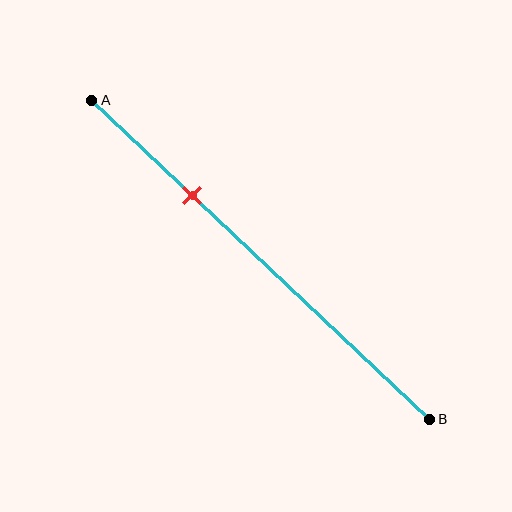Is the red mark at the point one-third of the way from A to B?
No, the mark is at about 30% from A, not at the 33% one-third point.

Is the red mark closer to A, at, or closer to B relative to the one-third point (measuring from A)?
The red mark is closer to point A than the one-third point of segment AB.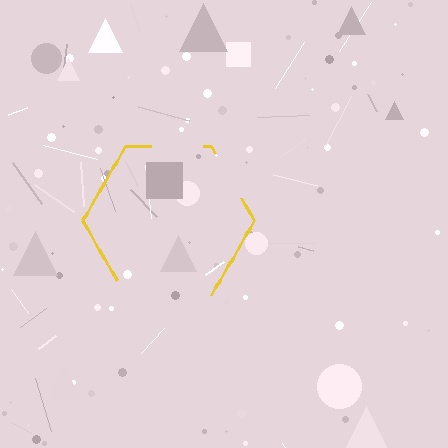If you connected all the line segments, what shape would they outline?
They would outline a hexagon.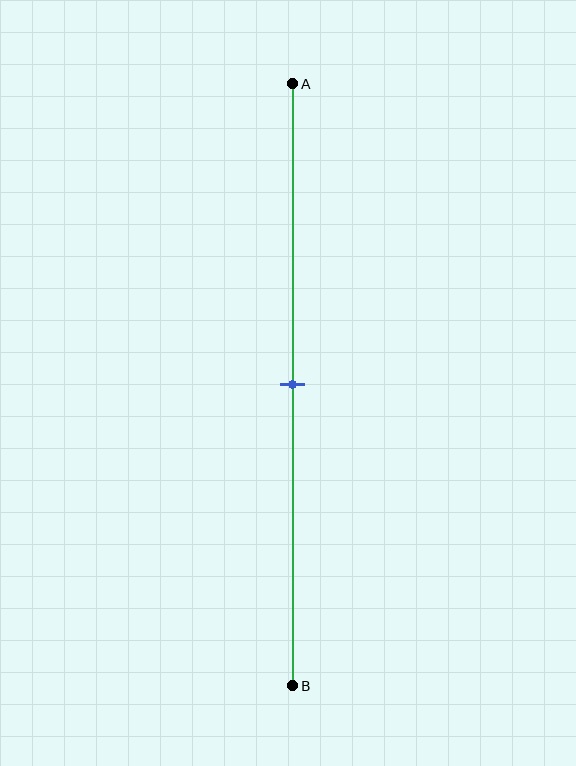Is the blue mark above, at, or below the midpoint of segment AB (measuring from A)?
The blue mark is approximately at the midpoint of segment AB.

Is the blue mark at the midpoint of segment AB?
Yes, the mark is approximately at the midpoint.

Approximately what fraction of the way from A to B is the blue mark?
The blue mark is approximately 50% of the way from A to B.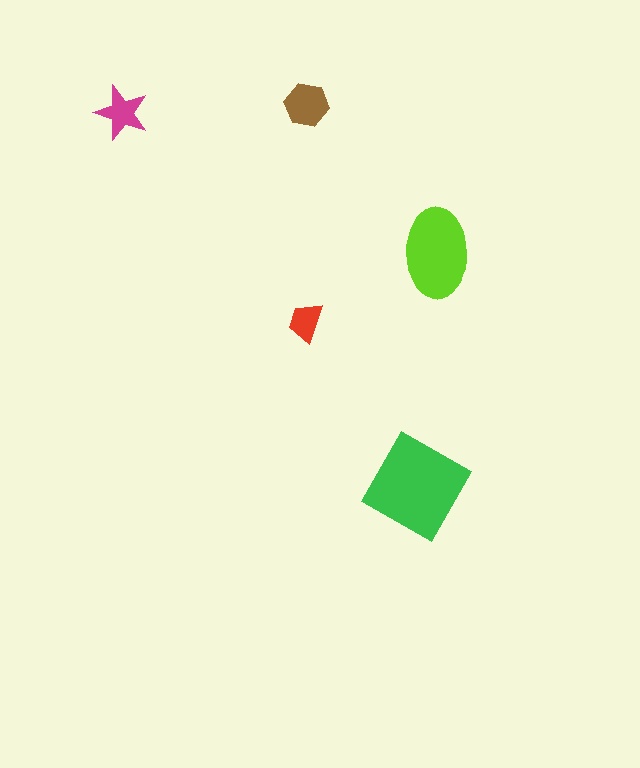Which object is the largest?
The green square.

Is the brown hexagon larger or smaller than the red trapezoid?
Larger.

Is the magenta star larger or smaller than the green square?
Smaller.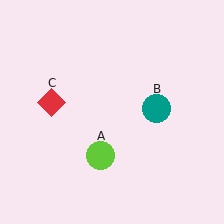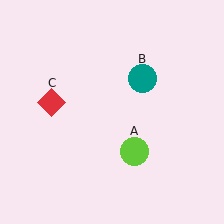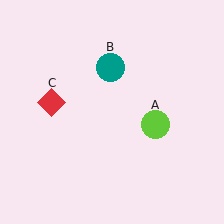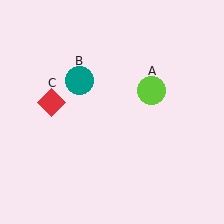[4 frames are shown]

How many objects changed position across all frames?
2 objects changed position: lime circle (object A), teal circle (object B).